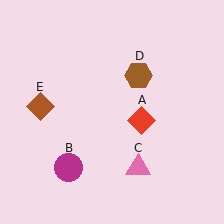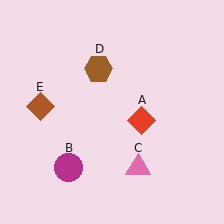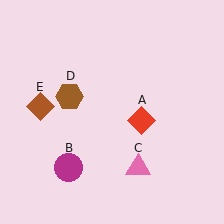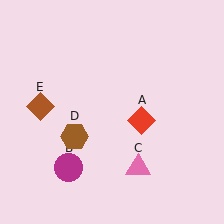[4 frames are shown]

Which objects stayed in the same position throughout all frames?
Red diamond (object A) and magenta circle (object B) and pink triangle (object C) and brown diamond (object E) remained stationary.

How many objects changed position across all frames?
1 object changed position: brown hexagon (object D).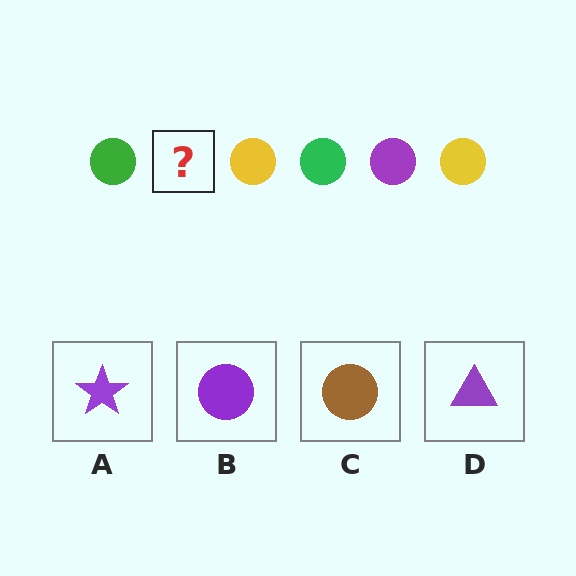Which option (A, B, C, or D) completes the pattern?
B.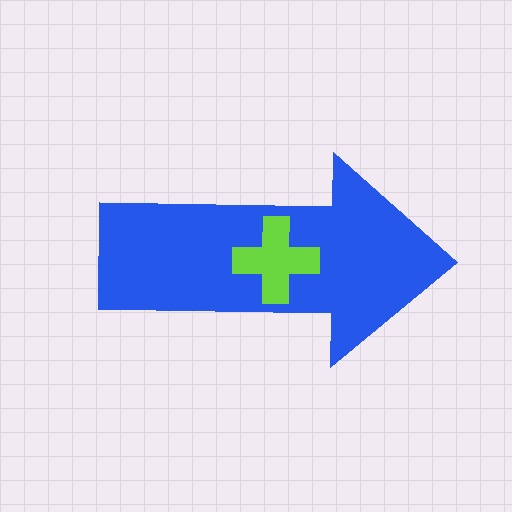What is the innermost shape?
The lime cross.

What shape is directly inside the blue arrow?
The lime cross.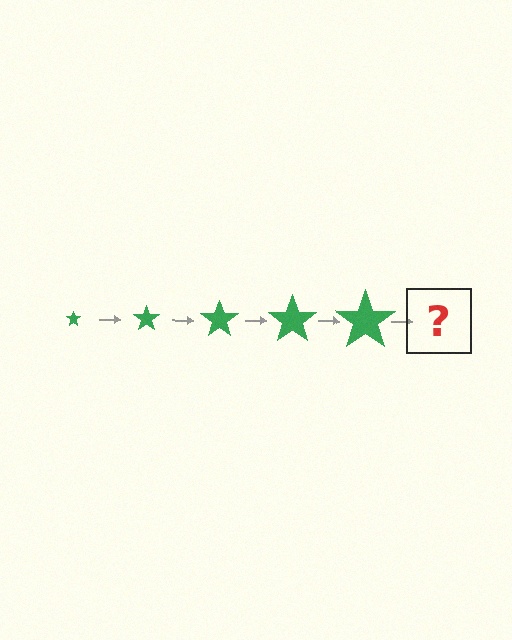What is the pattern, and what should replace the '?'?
The pattern is that the star gets progressively larger each step. The '?' should be a green star, larger than the previous one.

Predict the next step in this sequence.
The next step is a green star, larger than the previous one.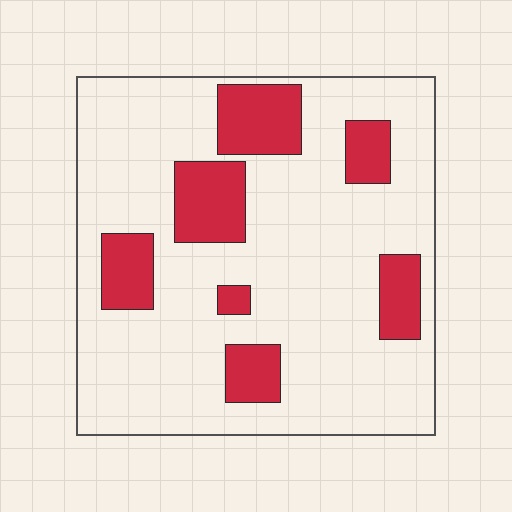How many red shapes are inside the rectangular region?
7.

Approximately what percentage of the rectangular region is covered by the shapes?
Approximately 20%.